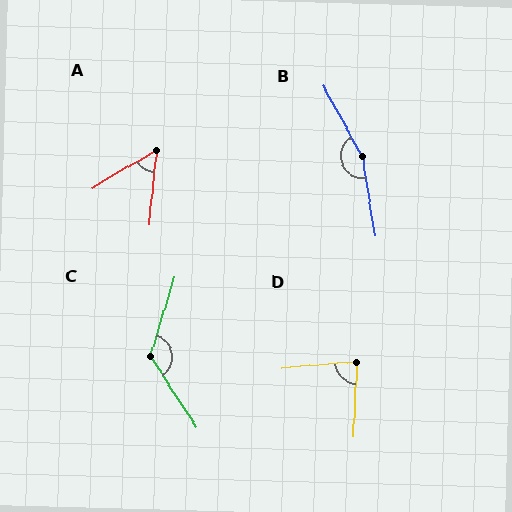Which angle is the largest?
B, at approximately 160 degrees.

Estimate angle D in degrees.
Approximately 83 degrees.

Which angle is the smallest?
A, at approximately 54 degrees.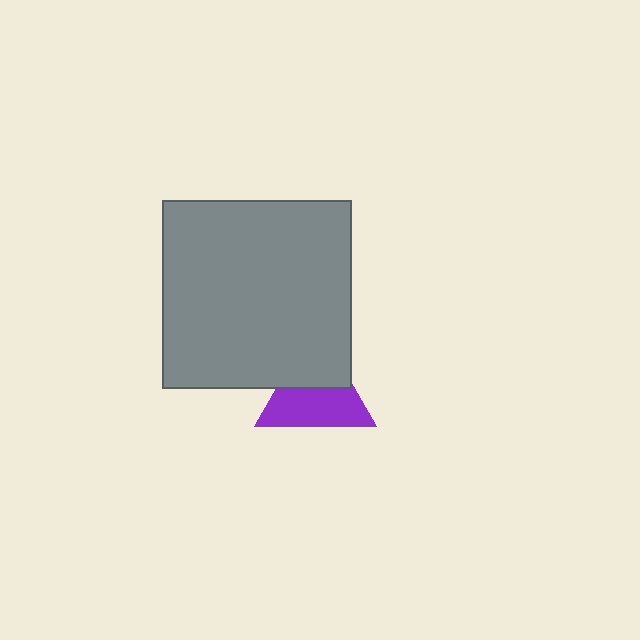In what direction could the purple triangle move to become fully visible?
The purple triangle could move down. That would shift it out from behind the gray square entirely.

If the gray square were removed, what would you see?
You would see the complete purple triangle.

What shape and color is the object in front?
The object in front is a gray square.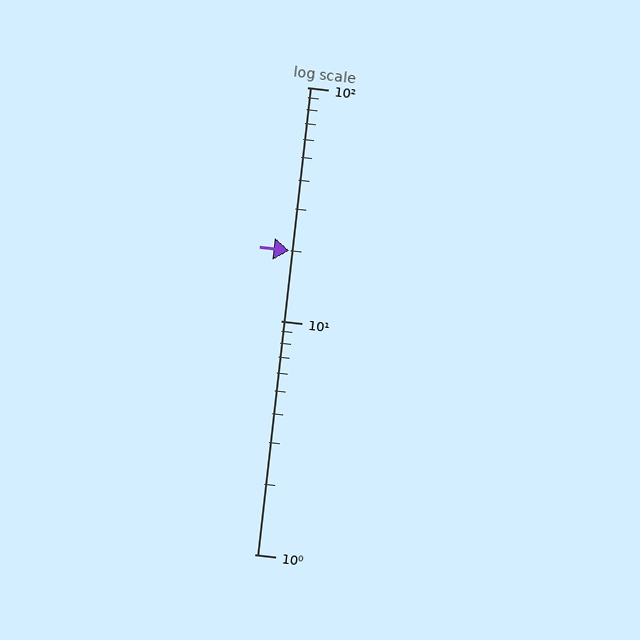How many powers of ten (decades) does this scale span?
The scale spans 2 decades, from 1 to 100.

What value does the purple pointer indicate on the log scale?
The pointer indicates approximately 20.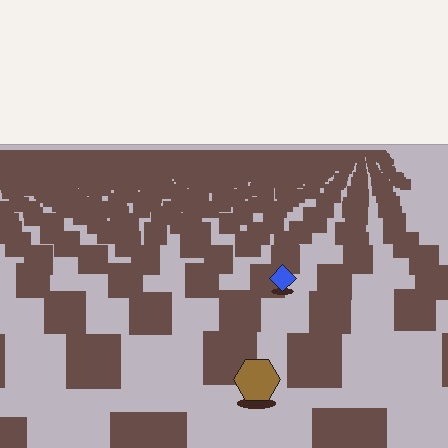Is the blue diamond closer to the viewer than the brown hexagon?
No. The brown hexagon is closer — you can tell from the texture gradient: the ground texture is coarser near it.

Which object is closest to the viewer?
The brown hexagon is closest. The texture marks near it are larger and more spread out.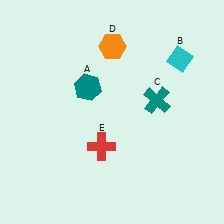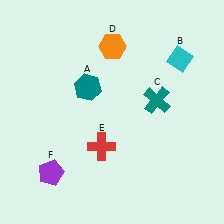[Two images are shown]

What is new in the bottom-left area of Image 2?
A purple pentagon (F) was added in the bottom-left area of Image 2.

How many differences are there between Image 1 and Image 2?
There is 1 difference between the two images.